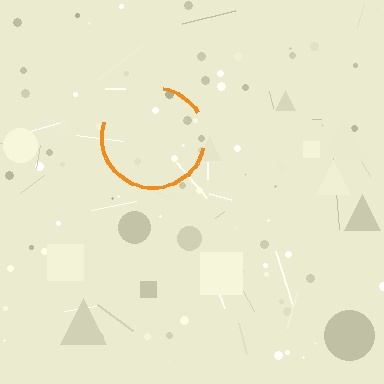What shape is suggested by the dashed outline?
The dashed outline suggests a circle.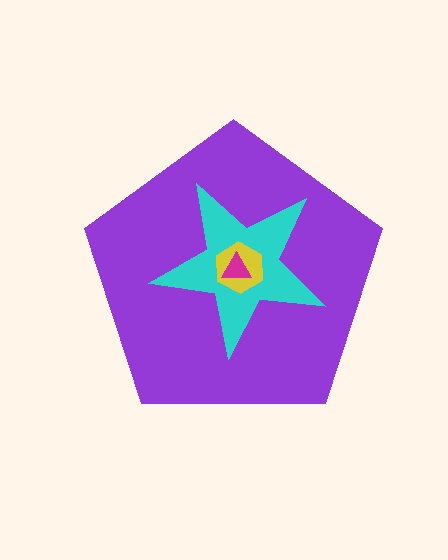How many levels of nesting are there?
4.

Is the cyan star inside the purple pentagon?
Yes.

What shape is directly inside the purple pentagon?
The cyan star.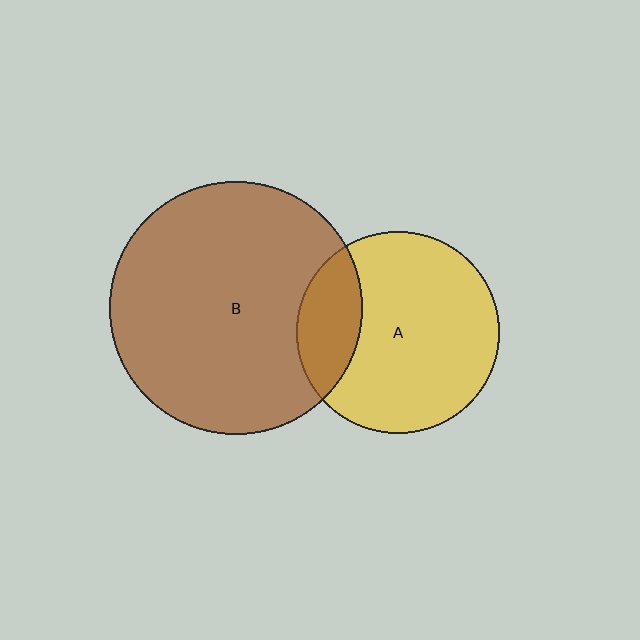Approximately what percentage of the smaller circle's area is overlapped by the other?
Approximately 20%.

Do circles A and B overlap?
Yes.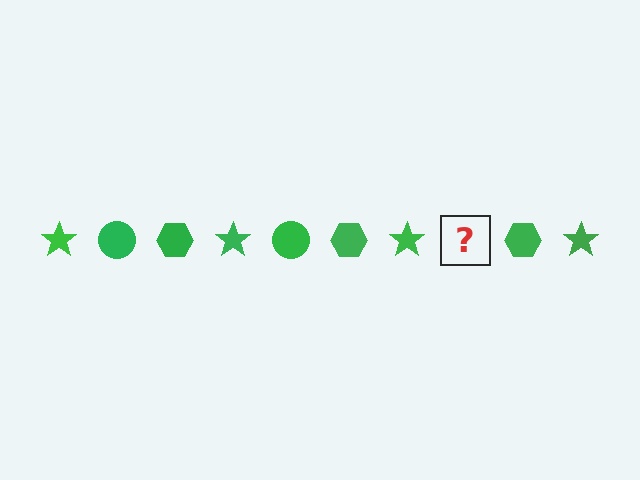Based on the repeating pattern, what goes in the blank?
The blank should be a green circle.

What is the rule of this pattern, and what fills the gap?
The rule is that the pattern cycles through star, circle, hexagon shapes in green. The gap should be filled with a green circle.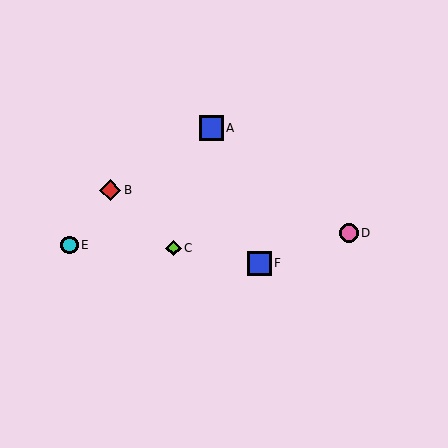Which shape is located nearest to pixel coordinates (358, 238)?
The pink circle (labeled D) at (349, 233) is nearest to that location.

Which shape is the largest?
The blue square (labeled A) is the largest.